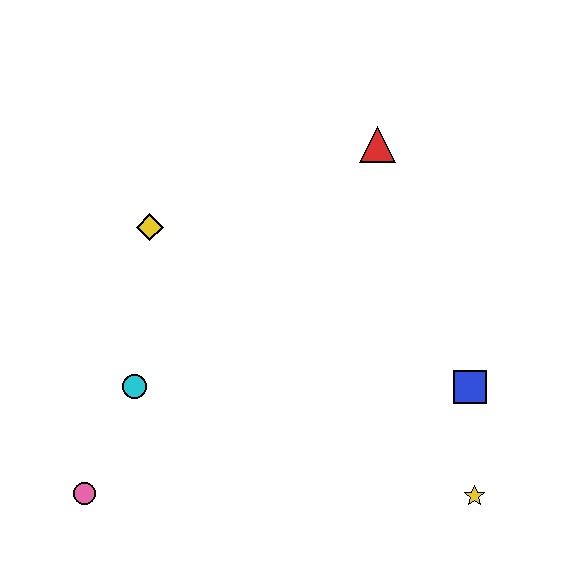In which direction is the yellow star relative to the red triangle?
The yellow star is below the red triangle.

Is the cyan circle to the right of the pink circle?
Yes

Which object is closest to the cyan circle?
The pink circle is closest to the cyan circle.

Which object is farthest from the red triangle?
The pink circle is farthest from the red triangle.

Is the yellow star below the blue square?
Yes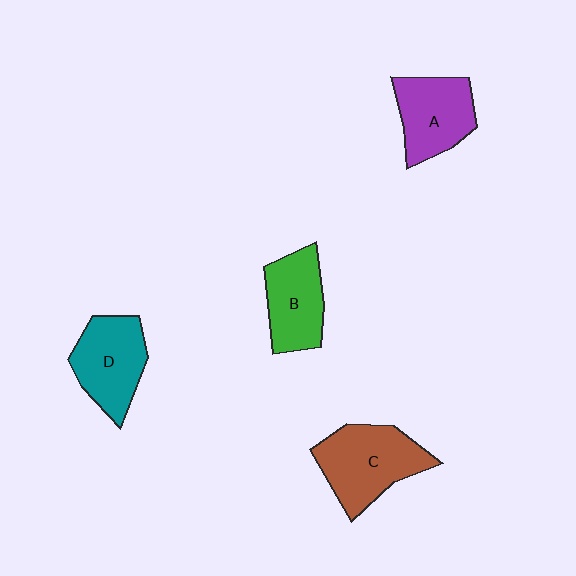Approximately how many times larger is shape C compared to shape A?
Approximately 1.2 times.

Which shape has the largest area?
Shape C (brown).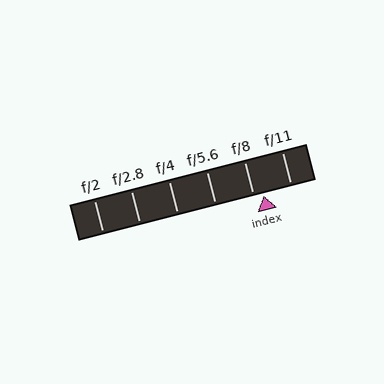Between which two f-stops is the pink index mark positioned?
The index mark is between f/8 and f/11.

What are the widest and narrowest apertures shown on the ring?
The widest aperture shown is f/2 and the narrowest is f/11.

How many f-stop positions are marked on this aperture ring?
There are 6 f-stop positions marked.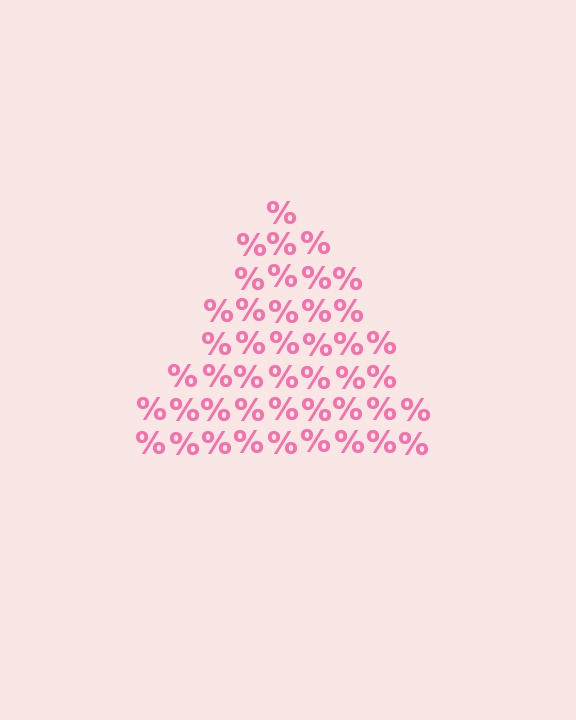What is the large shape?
The large shape is a triangle.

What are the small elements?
The small elements are percent signs.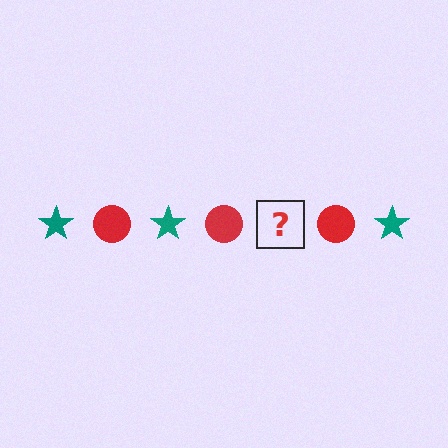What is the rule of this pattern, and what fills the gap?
The rule is that the pattern alternates between teal star and red circle. The gap should be filled with a teal star.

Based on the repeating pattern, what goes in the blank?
The blank should be a teal star.